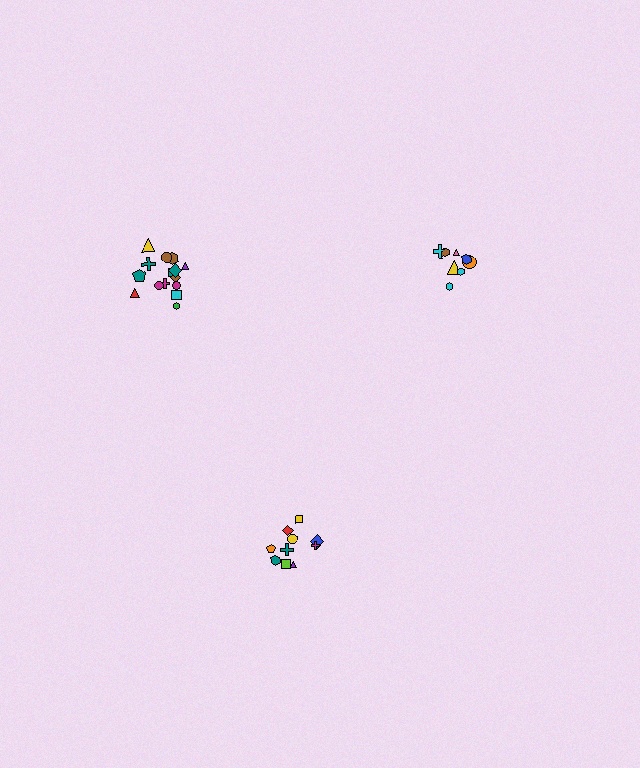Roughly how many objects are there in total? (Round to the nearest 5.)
Roughly 35 objects in total.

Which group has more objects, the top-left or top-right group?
The top-left group.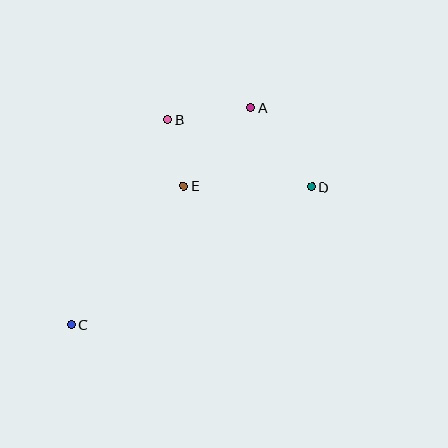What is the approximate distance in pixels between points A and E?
The distance between A and E is approximately 103 pixels.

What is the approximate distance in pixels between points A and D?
The distance between A and D is approximately 100 pixels.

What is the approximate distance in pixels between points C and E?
The distance between C and E is approximately 179 pixels.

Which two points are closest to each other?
Points B and E are closest to each other.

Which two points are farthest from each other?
Points A and C are farthest from each other.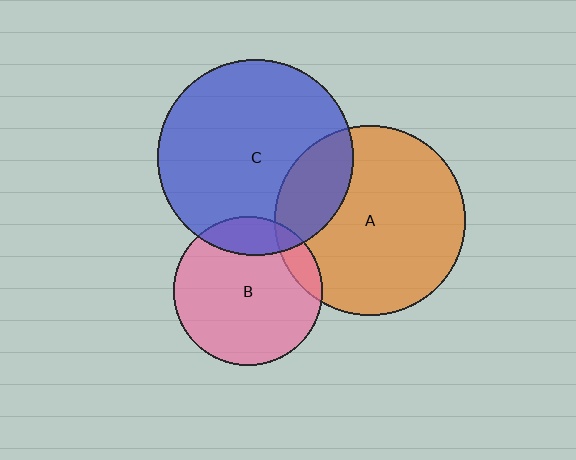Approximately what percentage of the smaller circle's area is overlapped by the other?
Approximately 20%.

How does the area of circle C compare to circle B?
Approximately 1.7 times.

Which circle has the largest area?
Circle C (blue).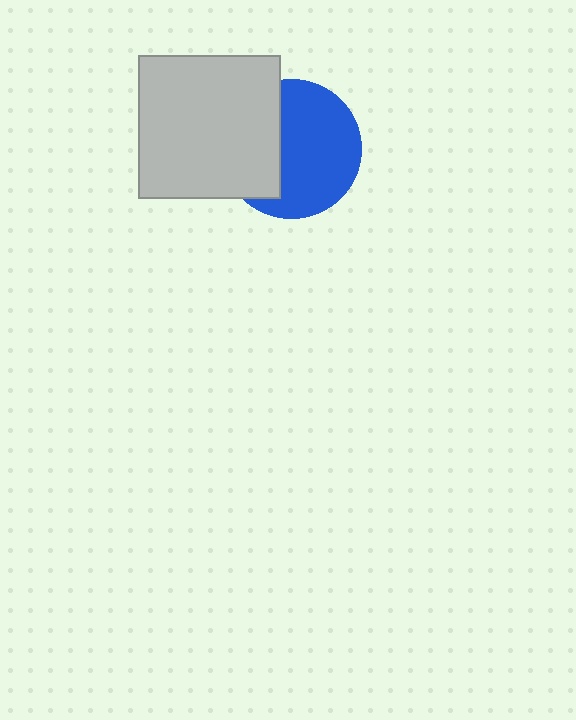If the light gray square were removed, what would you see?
You would see the complete blue circle.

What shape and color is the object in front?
The object in front is a light gray square.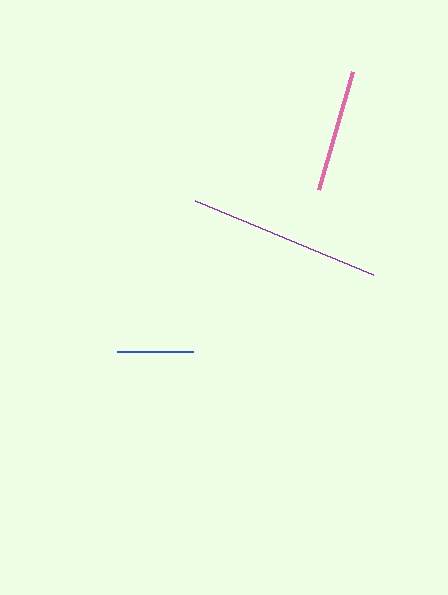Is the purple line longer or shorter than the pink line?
The purple line is longer than the pink line.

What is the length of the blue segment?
The blue segment is approximately 77 pixels long.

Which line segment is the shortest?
The blue line is the shortest at approximately 77 pixels.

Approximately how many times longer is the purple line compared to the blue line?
The purple line is approximately 2.5 times the length of the blue line.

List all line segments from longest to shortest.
From longest to shortest: purple, pink, blue.